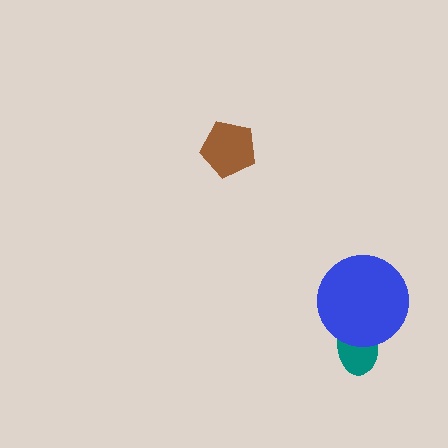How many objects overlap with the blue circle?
1 object overlaps with the blue circle.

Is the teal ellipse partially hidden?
Yes, it is partially covered by another shape.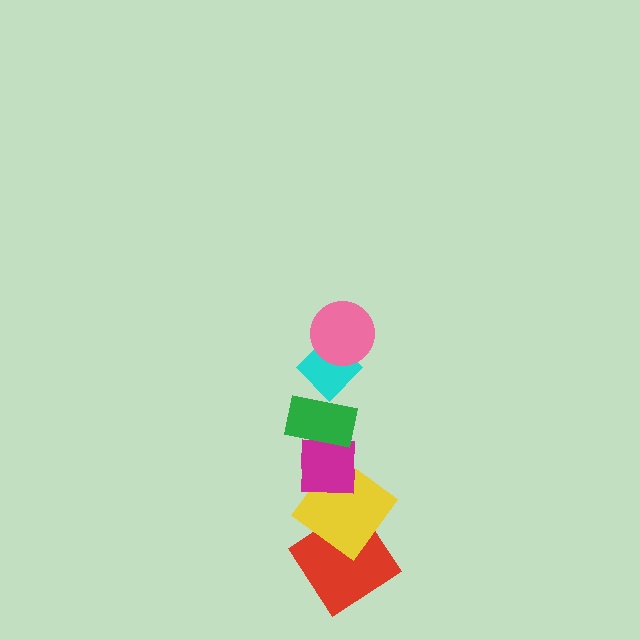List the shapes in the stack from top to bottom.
From top to bottom: the pink circle, the cyan diamond, the green rectangle, the magenta square, the yellow diamond, the red diamond.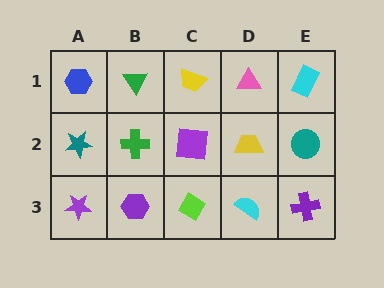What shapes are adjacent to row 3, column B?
A green cross (row 2, column B), a purple star (row 3, column A), a lime diamond (row 3, column C).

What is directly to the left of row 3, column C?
A purple hexagon.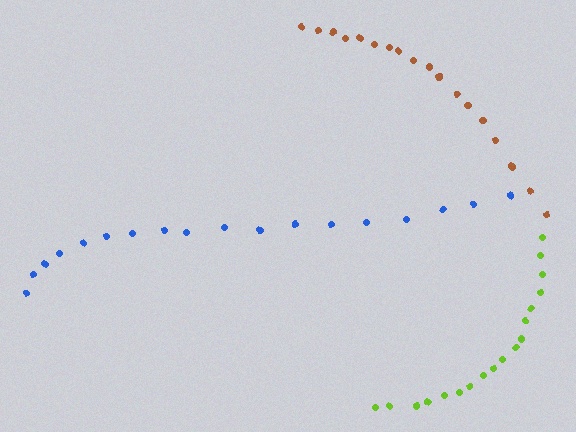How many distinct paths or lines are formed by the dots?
There are 3 distinct paths.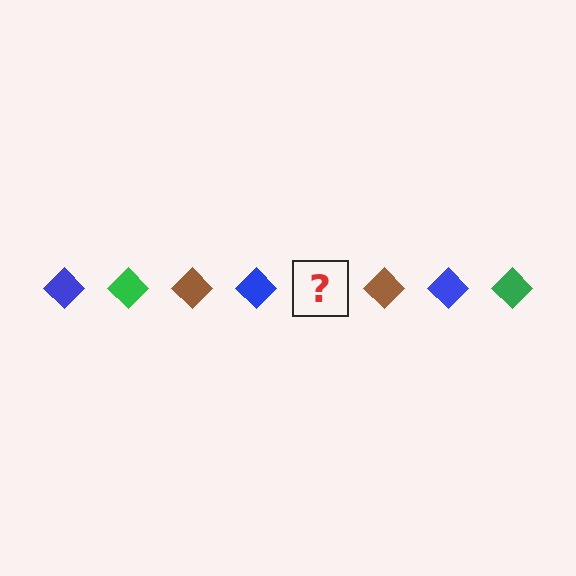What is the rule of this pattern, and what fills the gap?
The rule is that the pattern cycles through blue, green, brown diamonds. The gap should be filled with a green diamond.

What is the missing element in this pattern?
The missing element is a green diamond.